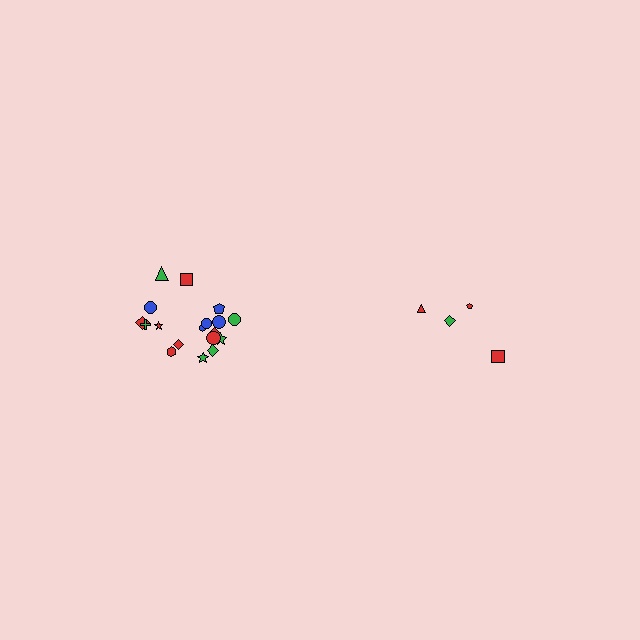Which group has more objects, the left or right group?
The left group.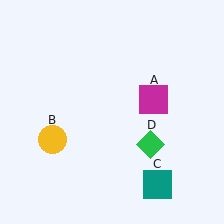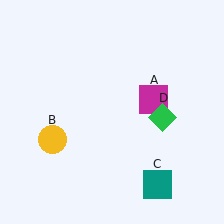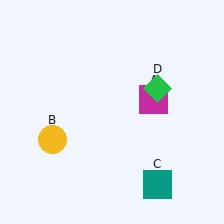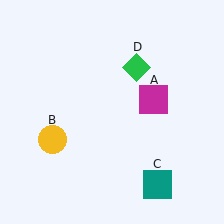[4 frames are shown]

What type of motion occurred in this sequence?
The green diamond (object D) rotated counterclockwise around the center of the scene.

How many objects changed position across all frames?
1 object changed position: green diamond (object D).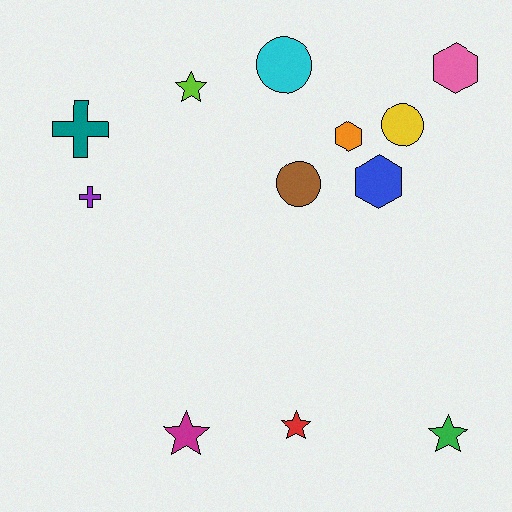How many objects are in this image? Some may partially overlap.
There are 12 objects.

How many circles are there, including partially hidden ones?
There are 3 circles.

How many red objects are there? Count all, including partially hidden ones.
There is 1 red object.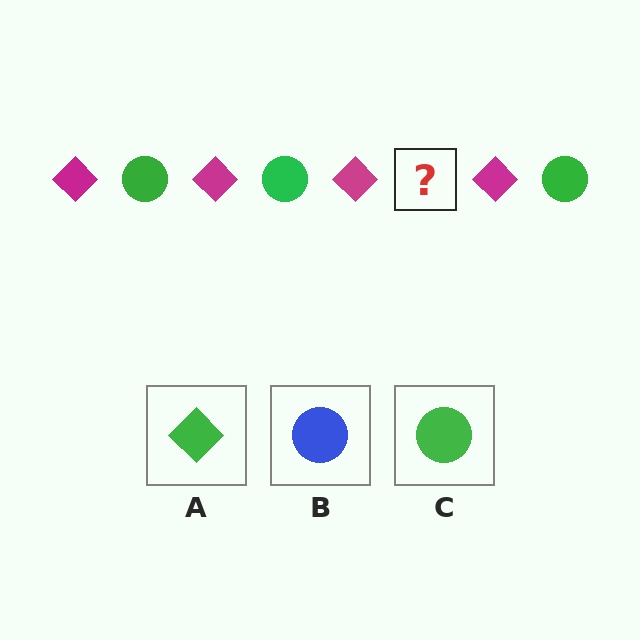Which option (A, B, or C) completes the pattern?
C.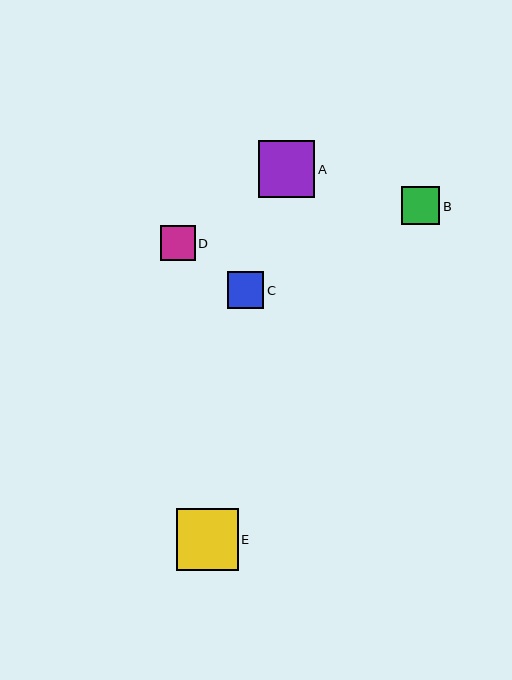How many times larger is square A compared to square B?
Square A is approximately 1.5 times the size of square B.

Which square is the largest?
Square E is the largest with a size of approximately 62 pixels.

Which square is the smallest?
Square D is the smallest with a size of approximately 35 pixels.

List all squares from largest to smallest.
From largest to smallest: E, A, B, C, D.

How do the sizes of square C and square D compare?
Square C and square D are approximately the same size.